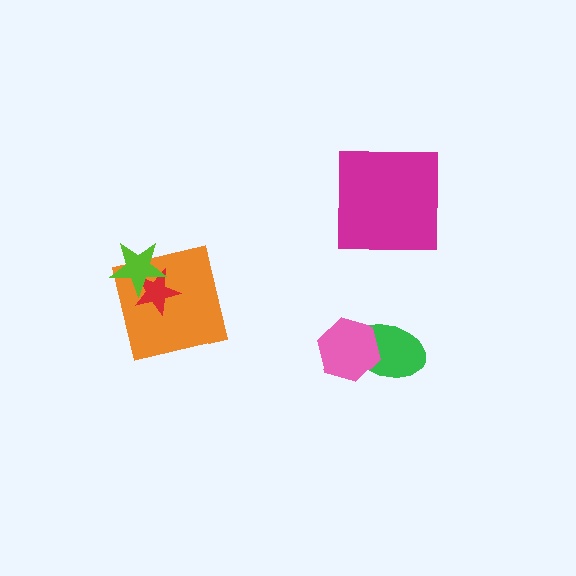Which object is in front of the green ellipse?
The pink hexagon is in front of the green ellipse.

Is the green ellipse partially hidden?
Yes, it is partially covered by another shape.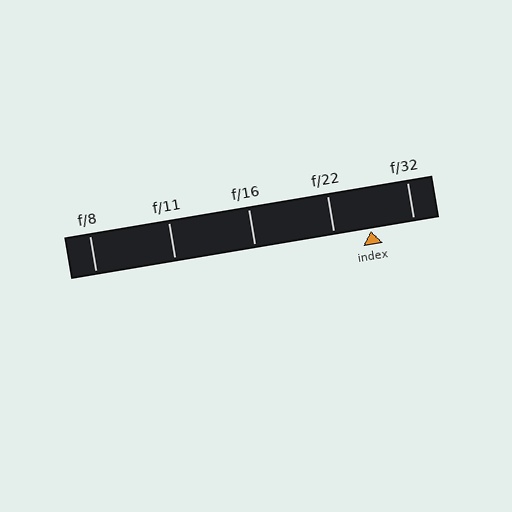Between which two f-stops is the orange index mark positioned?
The index mark is between f/22 and f/32.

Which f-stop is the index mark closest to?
The index mark is closest to f/22.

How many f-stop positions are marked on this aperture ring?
There are 5 f-stop positions marked.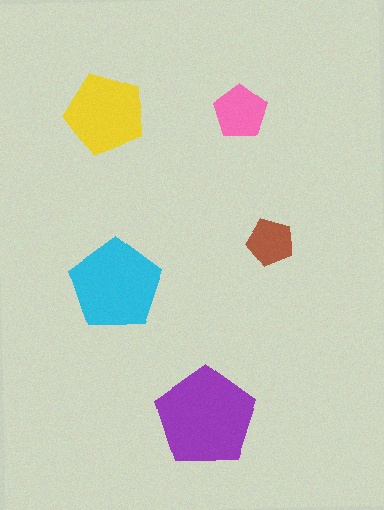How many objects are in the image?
There are 5 objects in the image.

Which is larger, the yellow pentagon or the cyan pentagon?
The cyan one.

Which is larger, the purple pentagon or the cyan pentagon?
The purple one.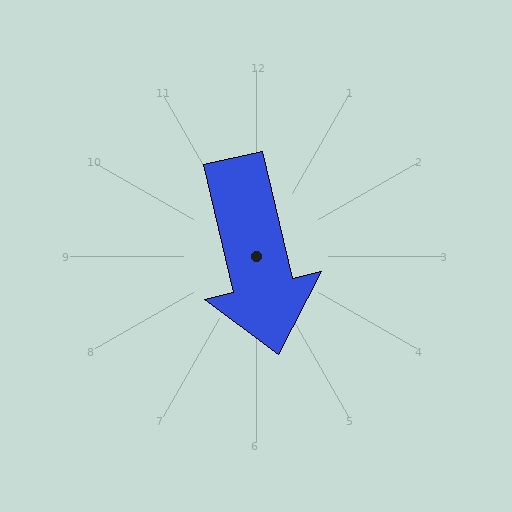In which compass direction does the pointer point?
South.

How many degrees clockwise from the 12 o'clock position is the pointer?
Approximately 167 degrees.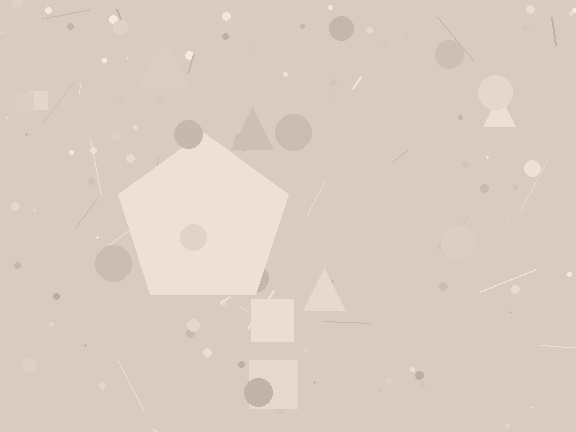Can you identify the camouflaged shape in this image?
The camouflaged shape is a pentagon.